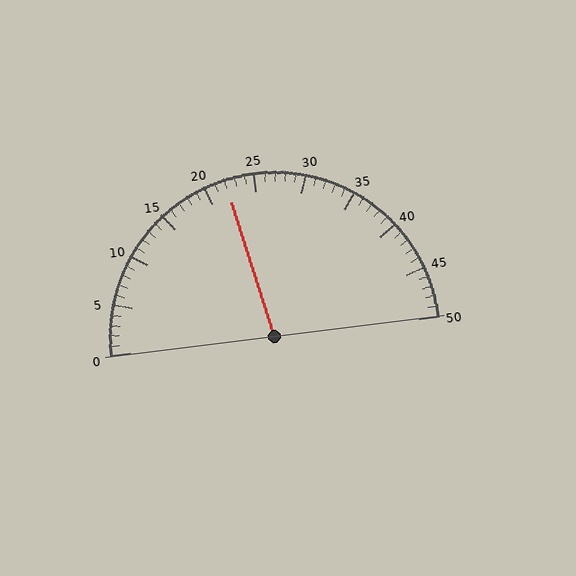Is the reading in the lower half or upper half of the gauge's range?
The reading is in the lower half of the range (0 to 50).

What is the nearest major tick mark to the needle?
The nearest major tick mark is 20.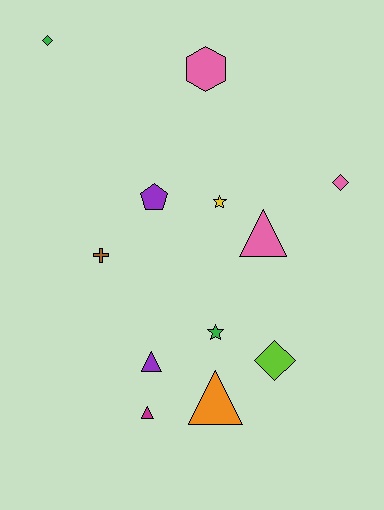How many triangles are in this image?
There are 4 triangles.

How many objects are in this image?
There are 12 objects.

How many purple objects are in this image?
There are 2 purple objects.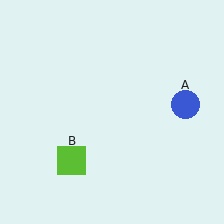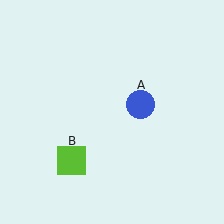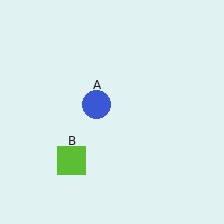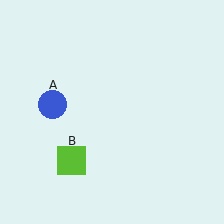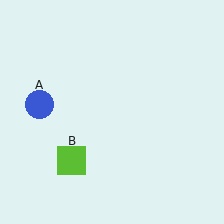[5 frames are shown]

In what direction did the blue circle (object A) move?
The blue circle (object A) moved left.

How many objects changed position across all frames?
1 object changed position: blue circle (object A).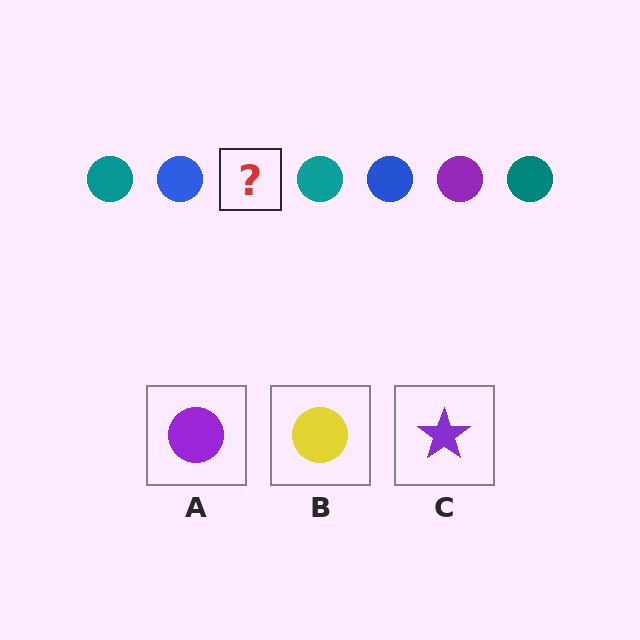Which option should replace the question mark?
Option A.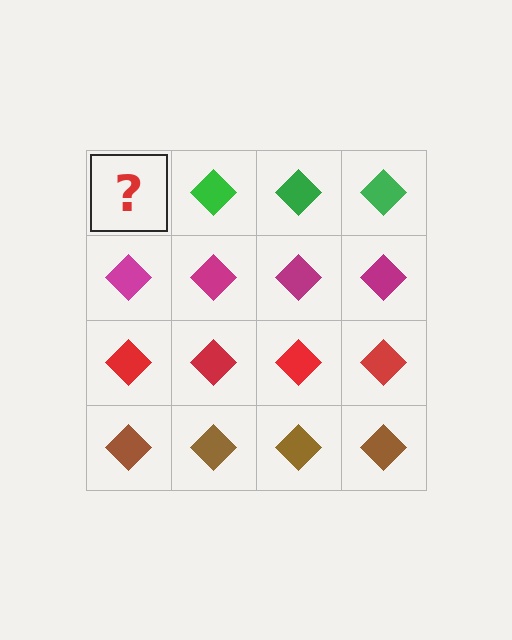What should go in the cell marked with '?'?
The missing cell should contain a green diamond.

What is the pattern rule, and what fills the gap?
The rule is that each row has a consistent color. The gap should be filled with a green diamond.